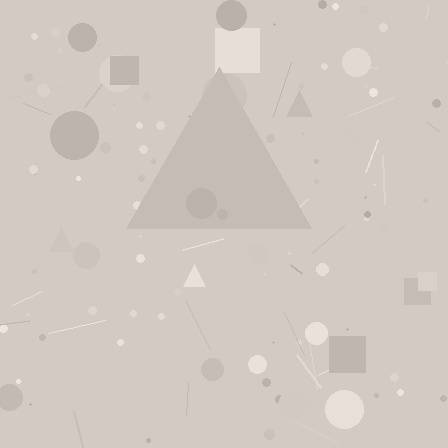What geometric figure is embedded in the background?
A triangle is embedded in the background.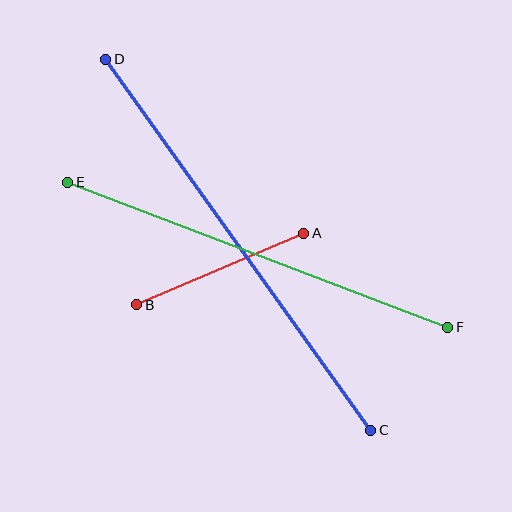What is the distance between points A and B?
The distance is approximately 182 pixels.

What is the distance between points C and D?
The distance is approximately 456 pixels.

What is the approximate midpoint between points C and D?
The midpoint is at approximately (238, 245) pixels.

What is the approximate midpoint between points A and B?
The midpoint is at approximately (220, 269) pixels.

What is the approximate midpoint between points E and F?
The midpoint is at approximately (258, 255) pixels.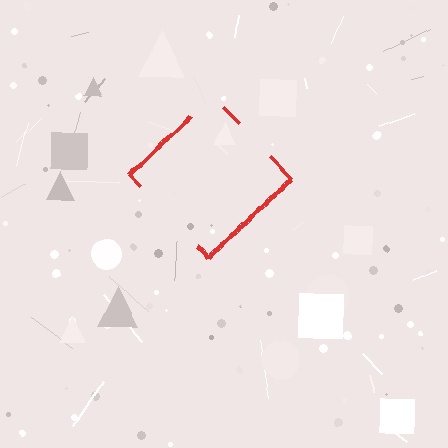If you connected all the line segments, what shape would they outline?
They would outline a diamond.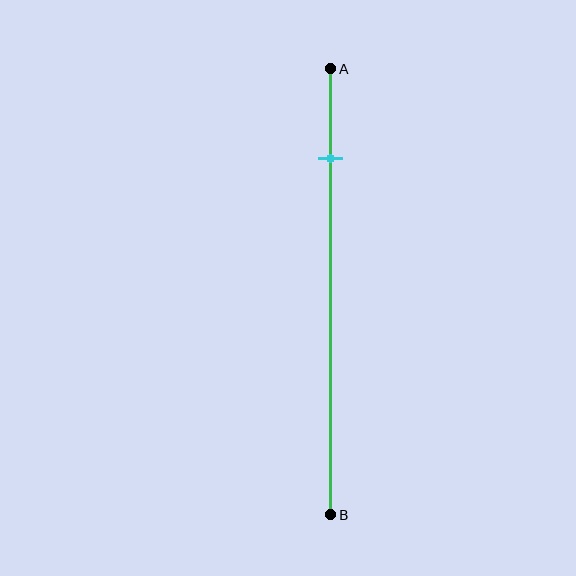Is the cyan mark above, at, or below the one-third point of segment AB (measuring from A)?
The cyan mark is above the one-third point of segment AB.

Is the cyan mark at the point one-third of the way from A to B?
No, the mark is at about 20% from A, not at the 33% one-third point.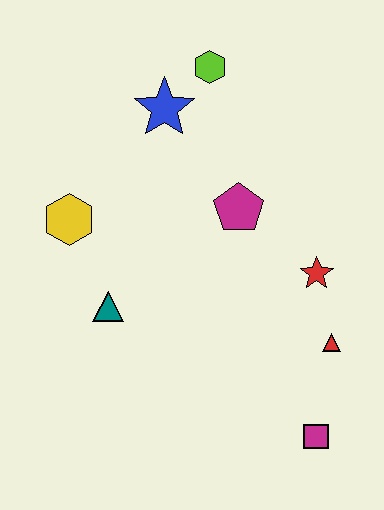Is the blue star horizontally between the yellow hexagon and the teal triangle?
No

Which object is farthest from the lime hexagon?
The magenta square is farthest from the lime hexagon.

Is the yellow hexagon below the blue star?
Yes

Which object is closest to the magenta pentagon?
The red star is closest to the magenta pentagon.